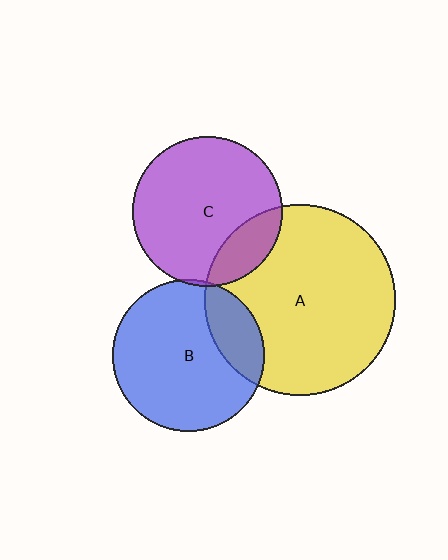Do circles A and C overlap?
Yes.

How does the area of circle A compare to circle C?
Approximately 1.6 times.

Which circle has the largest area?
Circle A (yellow).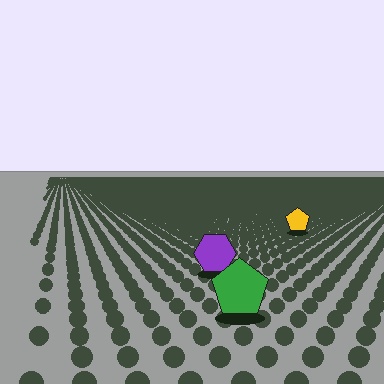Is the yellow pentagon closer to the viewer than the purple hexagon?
No. The purple hexagon is closer — you can tell from the texture gradient: the ground texture is coarser near it.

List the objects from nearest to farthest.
From nearest to farthest: the green pentagon, the purple hexagon, the yellow pentagon.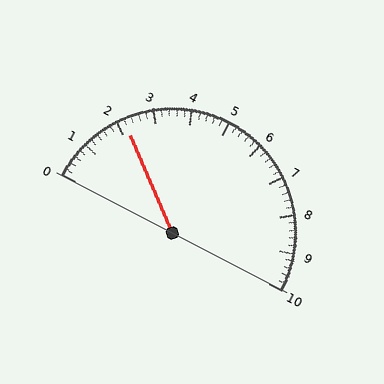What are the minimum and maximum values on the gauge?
The gauge ranges from 0 to 10.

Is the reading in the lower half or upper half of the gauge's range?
The reading is in the lower half of the range (0 to 10).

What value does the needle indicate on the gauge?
The needle indicates approximately 2.2.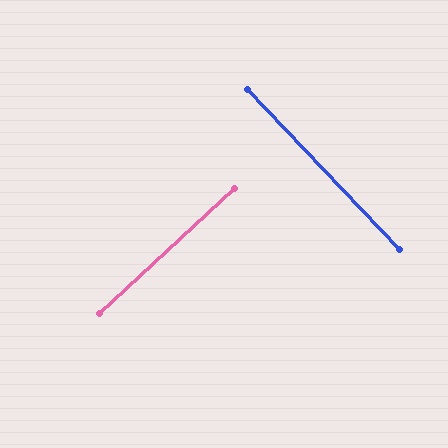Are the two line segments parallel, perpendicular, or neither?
Perpendicular — they meet at approximately 89°.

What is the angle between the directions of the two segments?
Approximately 89 degrees.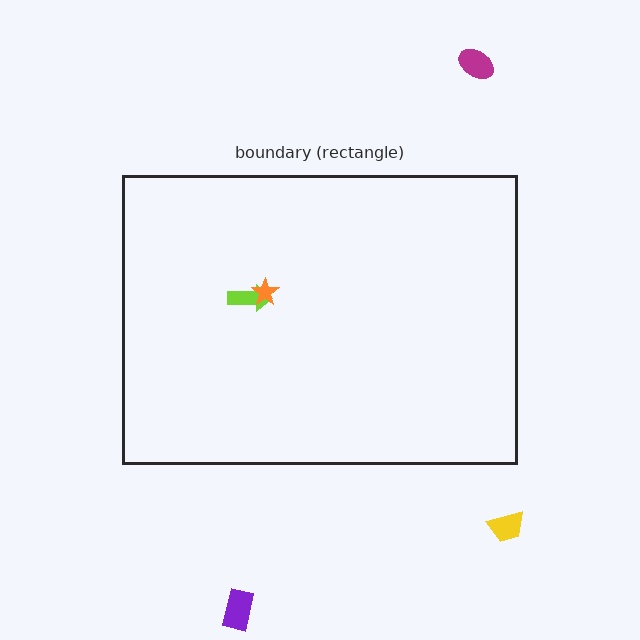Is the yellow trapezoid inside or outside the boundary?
Outside.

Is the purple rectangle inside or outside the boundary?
Outside.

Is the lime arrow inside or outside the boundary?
Inside.